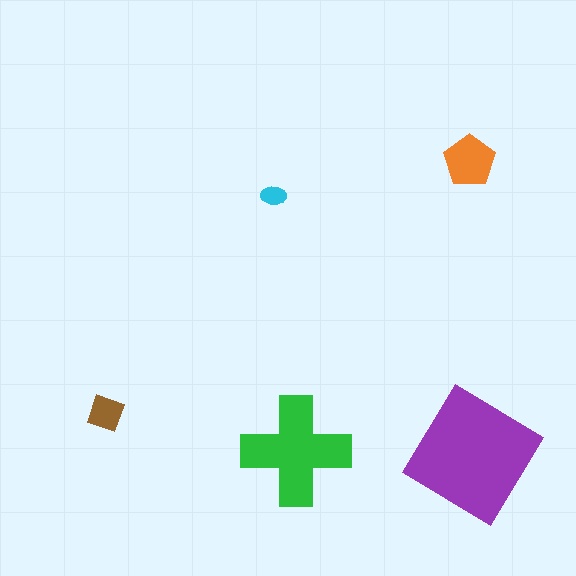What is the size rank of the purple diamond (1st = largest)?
1st.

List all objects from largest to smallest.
The purple diamond, the green cross, the orange pentagon, the brown diamond, the cyan ellipse.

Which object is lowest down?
The purple diamond is bottommost.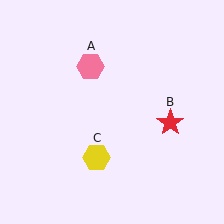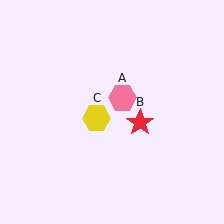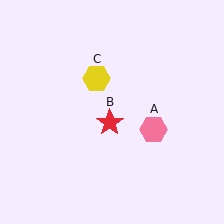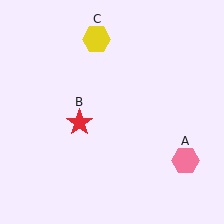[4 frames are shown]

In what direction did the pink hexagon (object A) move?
The pink hexagon (object A) moved down and to the right.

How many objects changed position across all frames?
3 objects changed position: pink hexagon (object A), red star (object B), yellow hexagon (object C).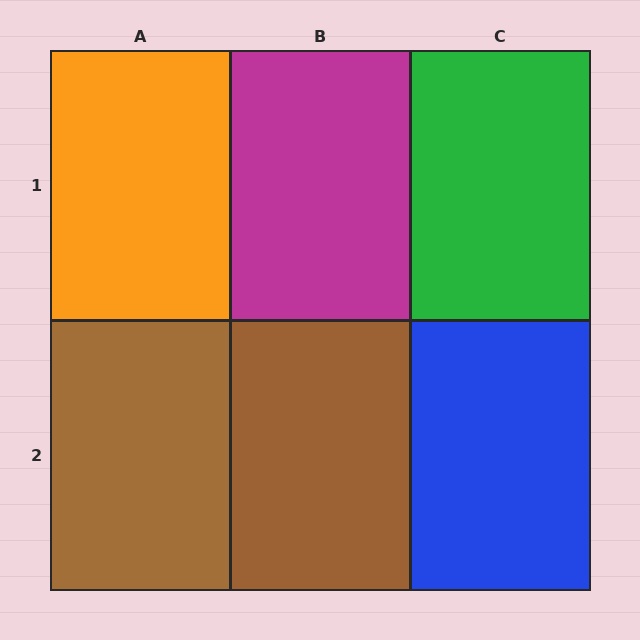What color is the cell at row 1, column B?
Magenta.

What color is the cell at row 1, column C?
Green.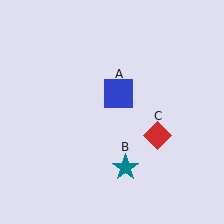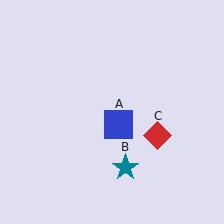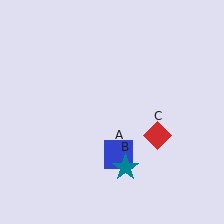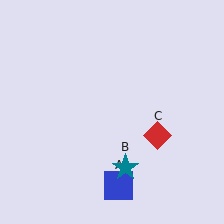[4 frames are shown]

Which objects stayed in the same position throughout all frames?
Teal star (object B) and red diamond (object C) remained stationary.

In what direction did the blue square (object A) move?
The blue square (object A) moved down.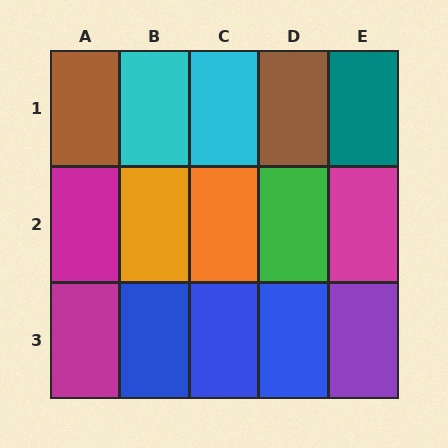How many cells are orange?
2 cells are orange.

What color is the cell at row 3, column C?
Blue.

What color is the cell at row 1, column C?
Cyan.